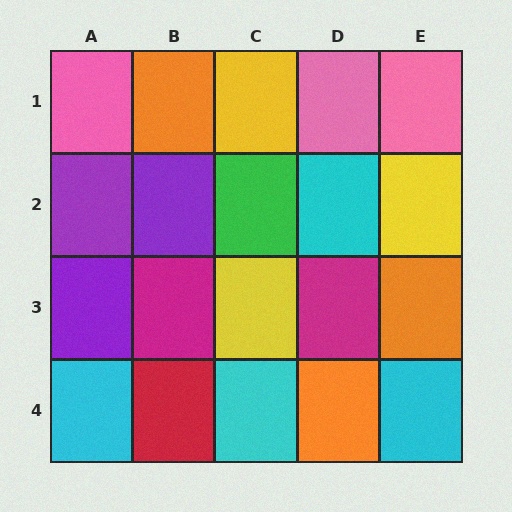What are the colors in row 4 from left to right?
Cyan, red, cyan, orange, cyan.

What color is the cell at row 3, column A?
Purple.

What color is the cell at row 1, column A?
Pink.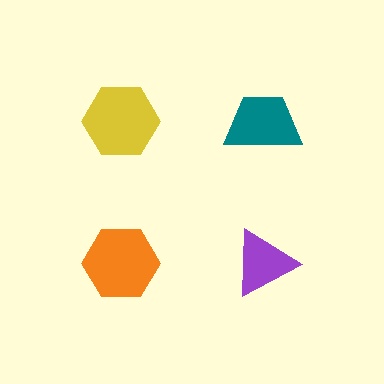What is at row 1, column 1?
A yellow hexagon.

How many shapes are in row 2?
2 shapes.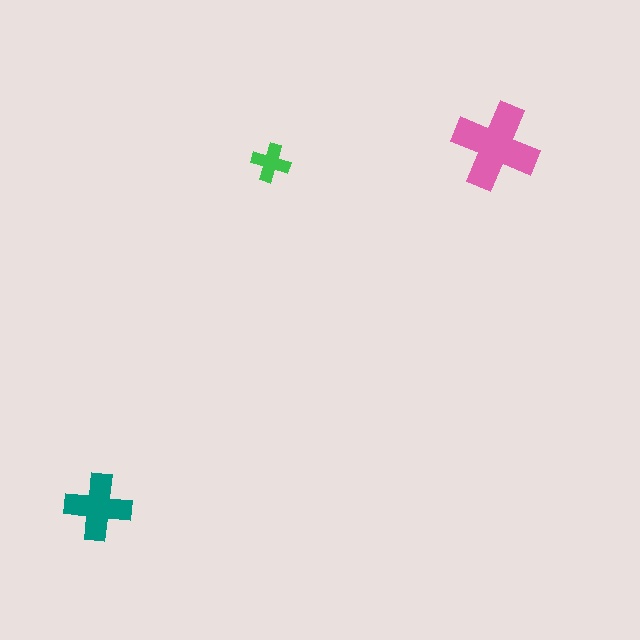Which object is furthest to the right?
The pink cross is rightmost.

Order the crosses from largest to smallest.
the pink one, the teal one, the green one.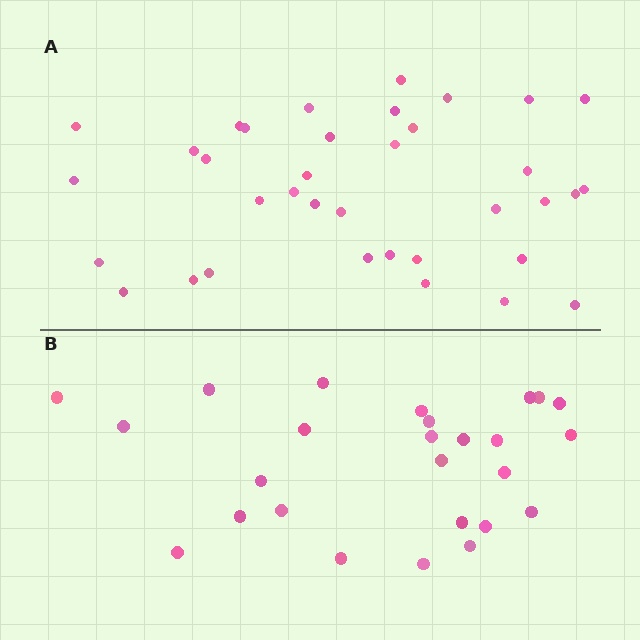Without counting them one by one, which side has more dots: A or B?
Region A (the top region) has more dots.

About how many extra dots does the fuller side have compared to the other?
Region A has roughly 10 or so more dots than region B.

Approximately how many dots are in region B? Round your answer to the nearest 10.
About 30 dots. (The exact count is 26, which rounds to 30.)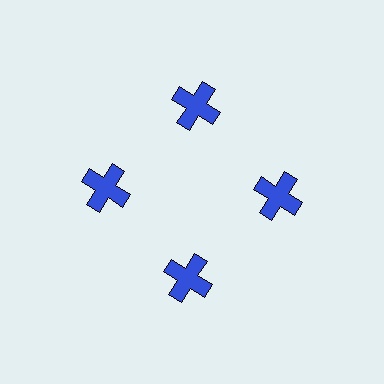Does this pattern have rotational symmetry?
Yes, this pattern has 4-fold rotational symmetry. It looks the same after rotating 90 degrees around the center.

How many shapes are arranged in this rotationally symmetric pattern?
There are 4 shapes, arranged in 4 groups of 1.